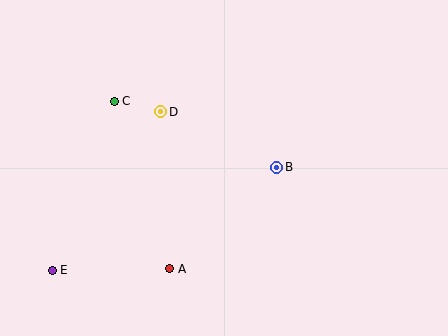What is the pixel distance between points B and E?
The distance between B and E is 247 pixels.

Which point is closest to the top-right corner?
Point B is closest to the top-right corner.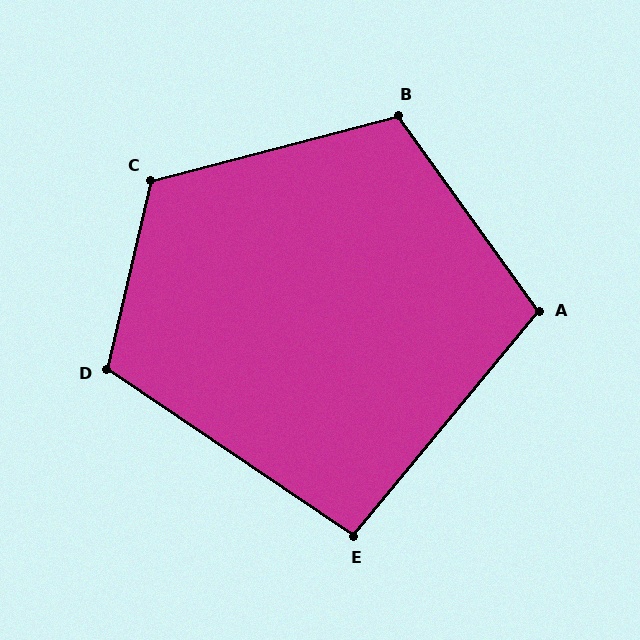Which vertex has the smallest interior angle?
E, at approximately 95 degrees.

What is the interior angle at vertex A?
Approximately 105 degrees (obtuse).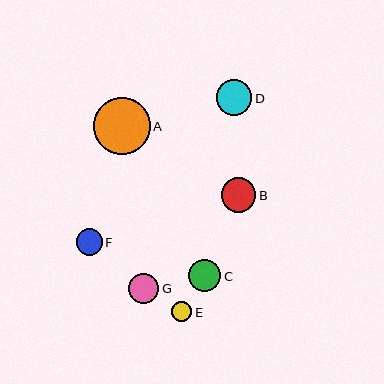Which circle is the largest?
Circle A is the largest with a size of approximately 57 pixels.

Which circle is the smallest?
Circle E is the smallest with a size of approximately 20 pixels.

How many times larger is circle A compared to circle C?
Circle A is approximately 1.8 times the size of circle C.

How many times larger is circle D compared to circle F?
Circle D is approximately 1.4 times the size of circle F.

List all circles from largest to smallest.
From largest to smallest: A, D, B, C, G, F, E.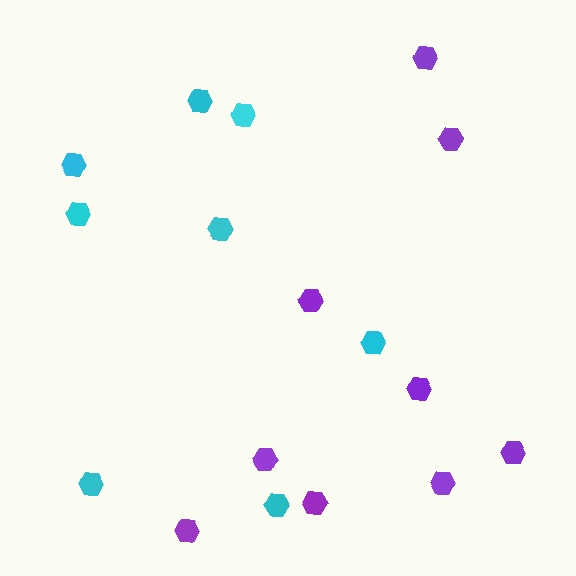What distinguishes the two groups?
There are 2 groups: one group of purple hexagons (9) and one group of cyan hexagons (8).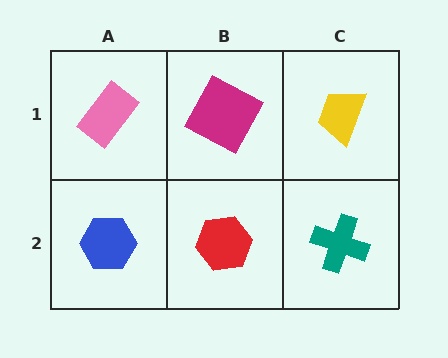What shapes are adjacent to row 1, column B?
A red hexagon (row 2, column B), a pink rectangle (row 1, column A), a yellow trapezoid (row 1, column C).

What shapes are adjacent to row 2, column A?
A pink rectangle (row 1, column A), a red hexagon (row 2, column B).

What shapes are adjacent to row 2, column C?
A yellow trapezoid (row 1, column C), a red hexagon (row 2, column B).